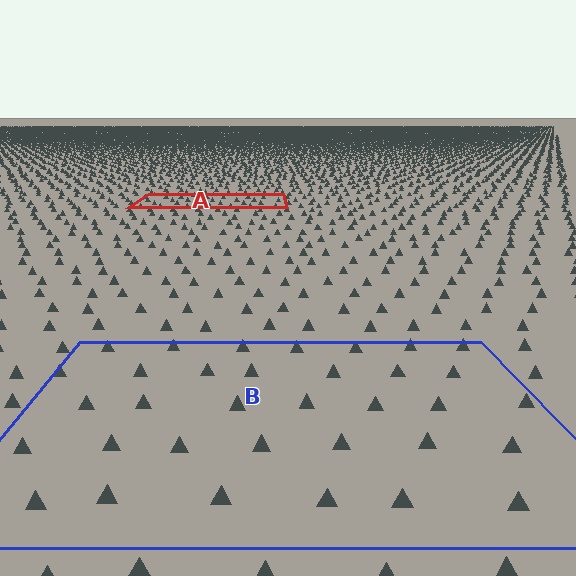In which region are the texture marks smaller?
The texture marks are smaller in region A, because it is farther away.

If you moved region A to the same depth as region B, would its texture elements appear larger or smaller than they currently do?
They would appear larger. At a closer depth, the same texture elements are projected at a bigger on-screen size.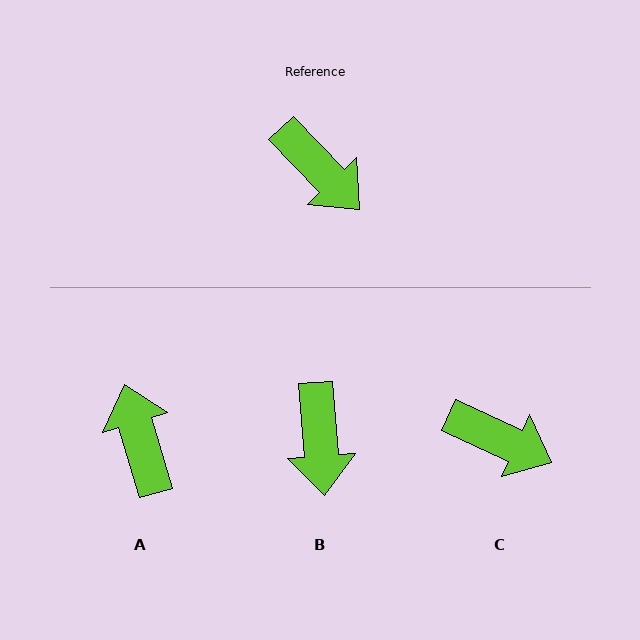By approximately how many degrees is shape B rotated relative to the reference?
Approximately 39 degrees clockwise.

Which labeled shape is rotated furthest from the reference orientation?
A, about 153 degrees away.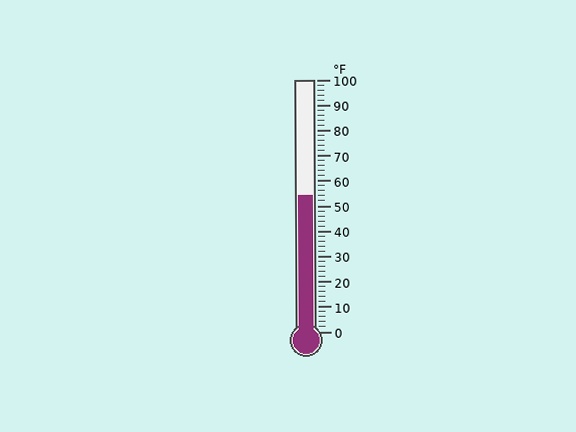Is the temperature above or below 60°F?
The temperature is below 60°F.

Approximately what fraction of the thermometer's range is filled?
The thermometer is filled to approximately 55% of its range.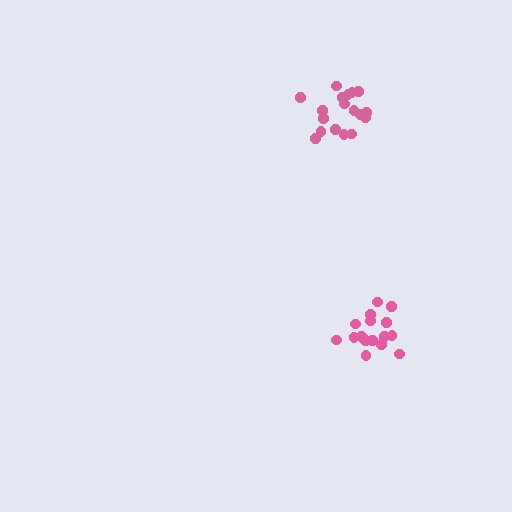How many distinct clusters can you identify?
There are 2 distinct clusters.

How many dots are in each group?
Group 1: 18 dots, Group 2: 16 dots (34 total).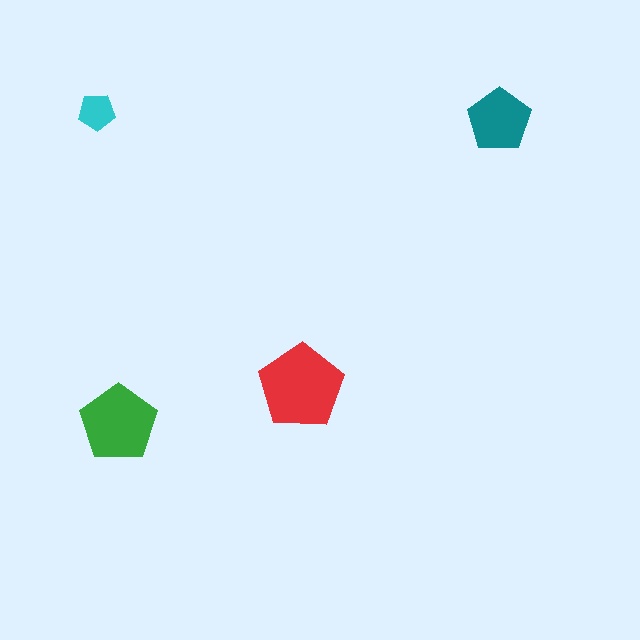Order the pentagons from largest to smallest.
the red one, the green one, the teal one, the cyan one.